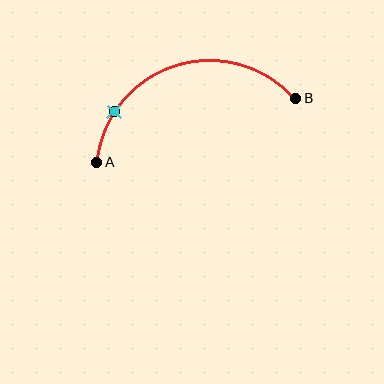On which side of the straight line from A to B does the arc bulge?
The arc bulges above the straight line connecting A and B.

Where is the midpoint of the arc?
The arc midpoint is the point on the curve farthest from the straight line joining A and B. It sits above that line.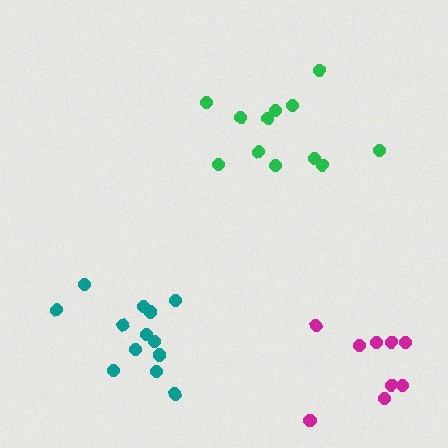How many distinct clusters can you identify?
There are 3 distinct clusters.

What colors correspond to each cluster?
The clusters are colored: teal, green, magenta.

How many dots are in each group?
Group 1: 13 dots, Group 2: 12 dots, Group 3: 9 dots (34 total).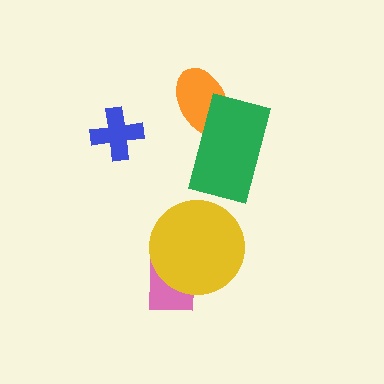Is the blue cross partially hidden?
No, no other shape covers it.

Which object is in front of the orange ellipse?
The green rectangle is in front of the orange ellipse.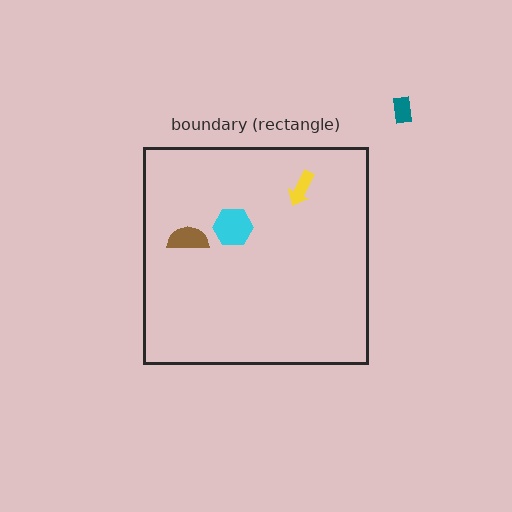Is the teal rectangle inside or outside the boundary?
Outside.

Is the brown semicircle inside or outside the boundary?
Inside.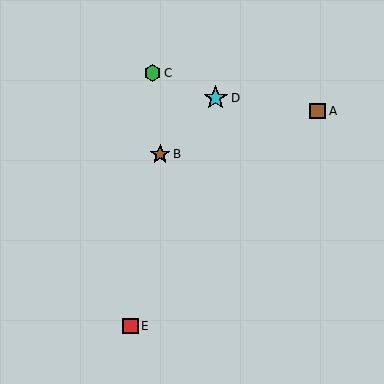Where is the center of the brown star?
The center of the brown star is at (160, 155).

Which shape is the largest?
The cyan star (labeled D) is the largest.